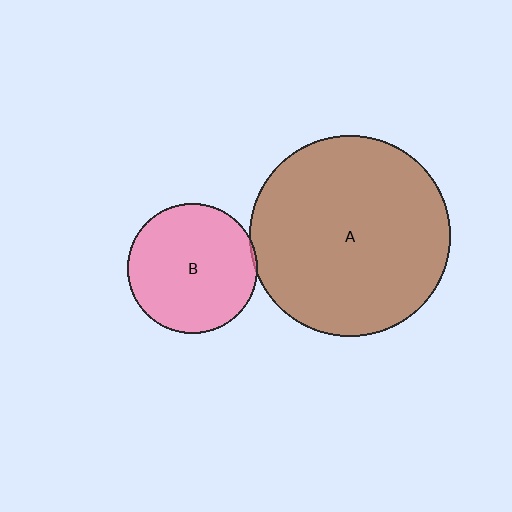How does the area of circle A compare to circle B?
Approximately 2.4 times.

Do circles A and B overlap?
Yes.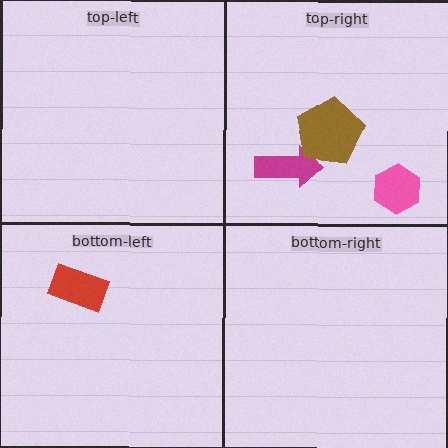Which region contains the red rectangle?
The bottom-left region.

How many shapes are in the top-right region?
3.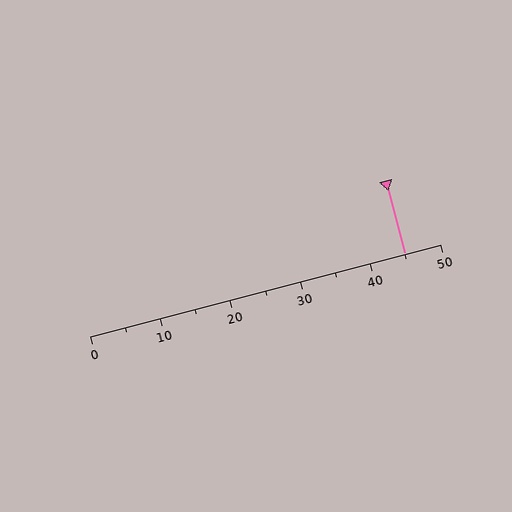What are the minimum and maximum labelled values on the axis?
The axis runs from 0 to 50.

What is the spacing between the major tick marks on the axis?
The major ticks are spaced 10 apart.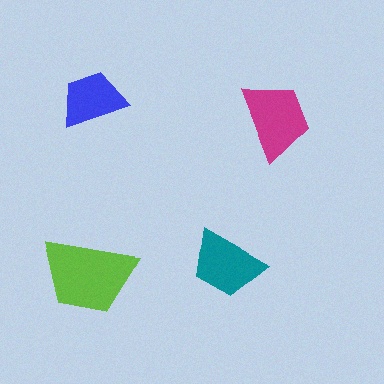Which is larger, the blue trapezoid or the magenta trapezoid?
The magenta one.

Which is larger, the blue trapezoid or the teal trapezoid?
The teal one.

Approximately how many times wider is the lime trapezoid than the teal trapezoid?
About 1.5 times wider.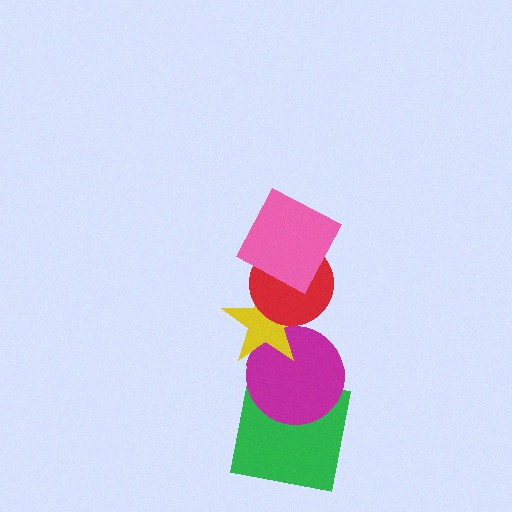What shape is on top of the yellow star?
The red circle is on top of the yellow star.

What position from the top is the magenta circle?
The magenta circle is 4th from the top.